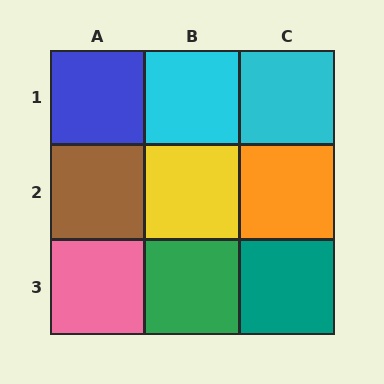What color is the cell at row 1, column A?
Blue.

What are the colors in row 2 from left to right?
Brown, yellow, orange.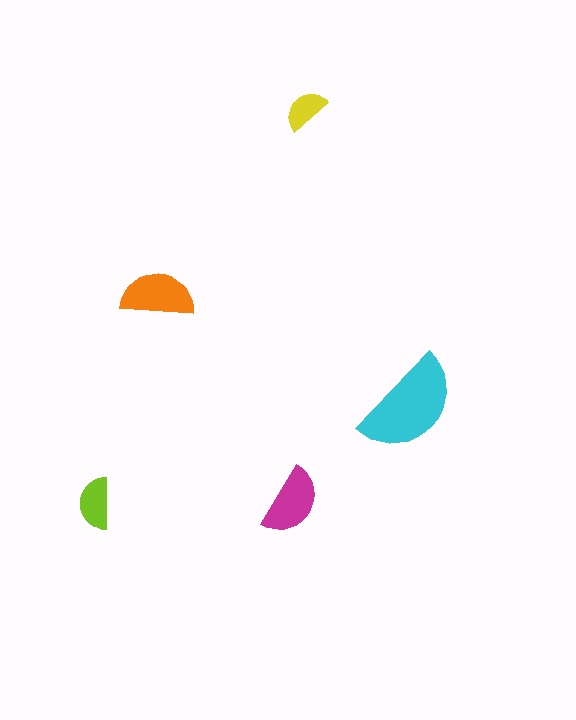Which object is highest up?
The yellow semicircle is topmost.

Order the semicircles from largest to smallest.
the cyan one, the orange one, the magenta one, the lime one, the yellow one.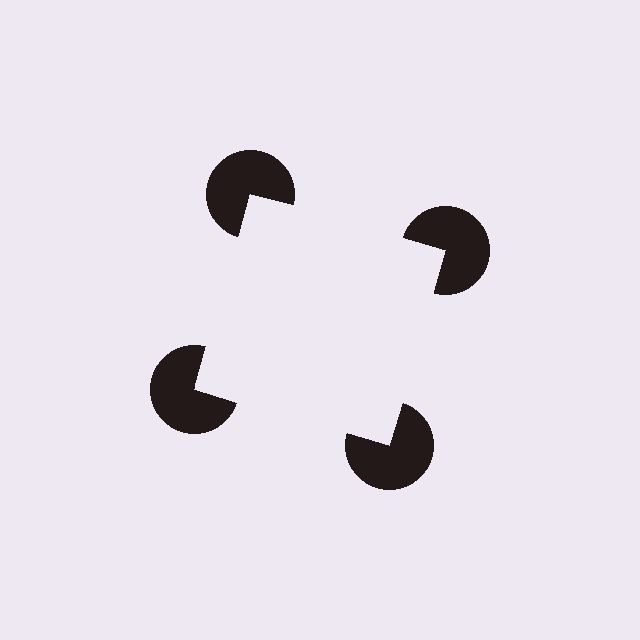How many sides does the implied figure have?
4 sides.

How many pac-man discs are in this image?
There are 4 — one at each vertex of the illusory square.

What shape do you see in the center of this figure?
An illusory square — its edges are inferred from the aligned wedge cuts in the pac-man discs, not physically drawn.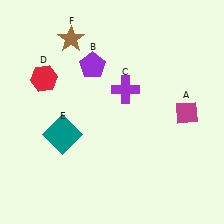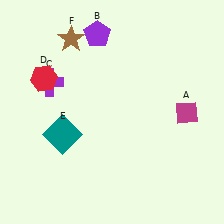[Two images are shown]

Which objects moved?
The objects that moved are: the purple pentagon (B), the purple cross (C).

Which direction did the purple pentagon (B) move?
The purple pentagon (B) moved up.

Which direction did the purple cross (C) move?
The purple cross (C) moved left.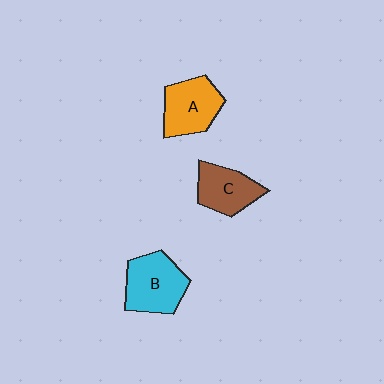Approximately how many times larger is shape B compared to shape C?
Approximately 1.2 times.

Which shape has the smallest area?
Shape C (brown).